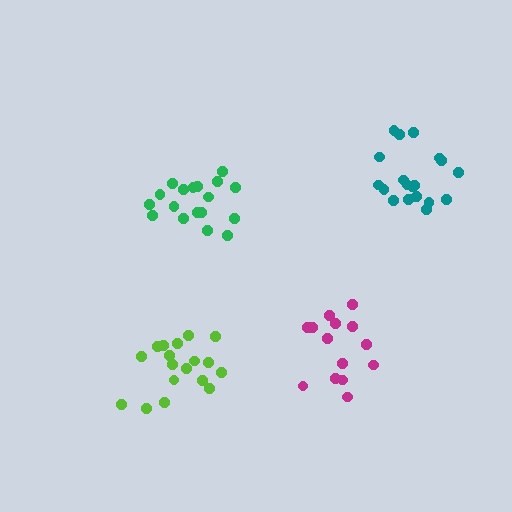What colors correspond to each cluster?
The clusters are colored: magenta, green, teal, lime.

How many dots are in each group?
Group 1: 14 dots, Group 2: 19 dots, Group 3: 19 dots, Group 4: 18 dots (70 total).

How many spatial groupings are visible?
There are 4 spatial groupings.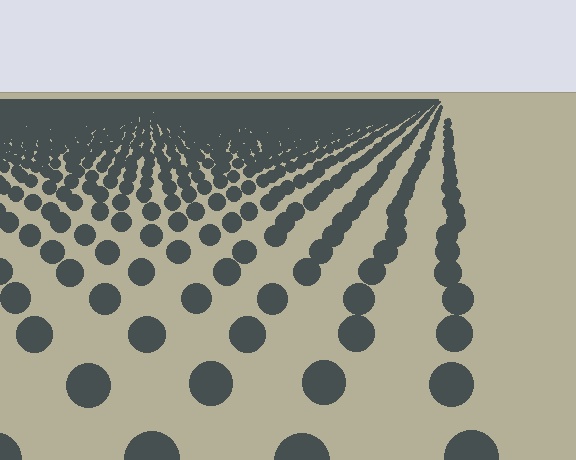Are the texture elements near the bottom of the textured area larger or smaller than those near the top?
Larger. Near the bottom, elements are closer to the viewer and appear at a bigger on-screen size.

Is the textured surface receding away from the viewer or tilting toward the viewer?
The surface is receding away from the viewer. Texture elements get smaller and denser toward the top.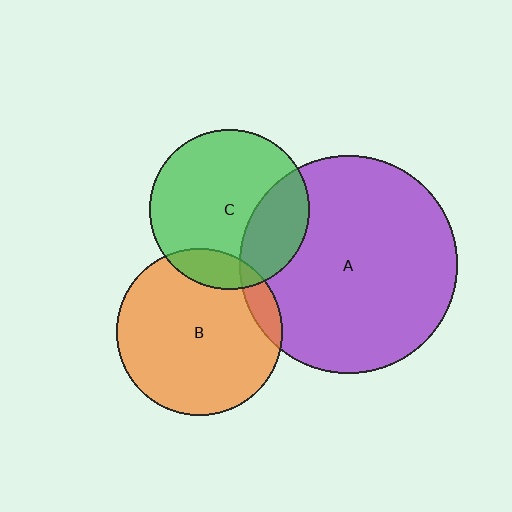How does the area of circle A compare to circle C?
Approximately 1.9 times.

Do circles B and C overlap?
Yes.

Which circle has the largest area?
Circle A (purple).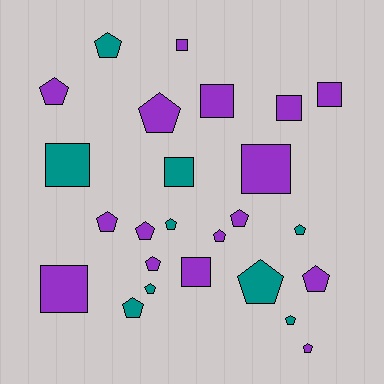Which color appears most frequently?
Purple, with 16 objects.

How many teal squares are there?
There are 2 teal squares.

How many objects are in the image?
There are 25 objects.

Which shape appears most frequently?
Pentagon, with 16 objects.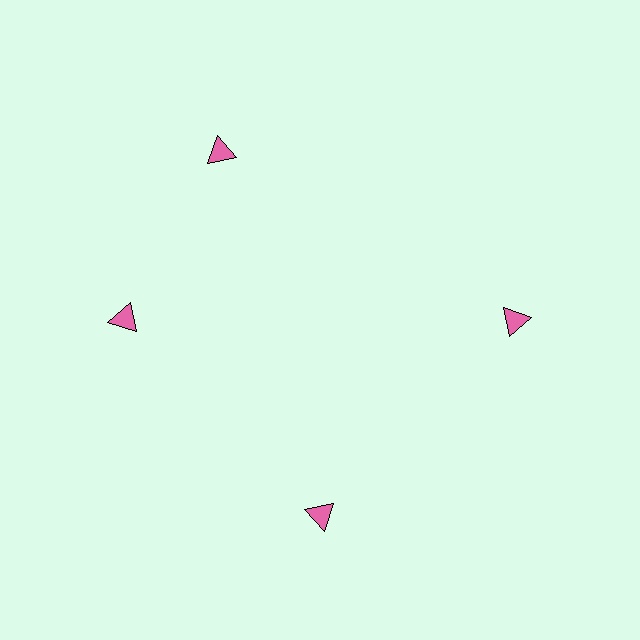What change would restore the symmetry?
The symmetry would be restored by rotating it back into even spacing with its neighbors so that all 4 triangles sit at equal angles and equal distance from the center.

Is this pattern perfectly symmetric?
No. The 4 pink triangles are arranged in a ring, but one element near the 12 o'clock position is rotated out of alignment along the ring, breaking the 4-fold rotational symmetry.